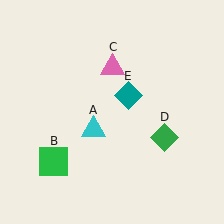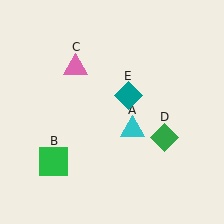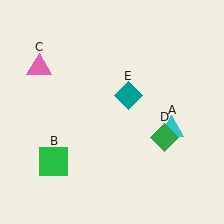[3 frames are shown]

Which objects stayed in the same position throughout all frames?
Green square (object B) and green diamond (object D) and teal diamond (object E) remained stationary.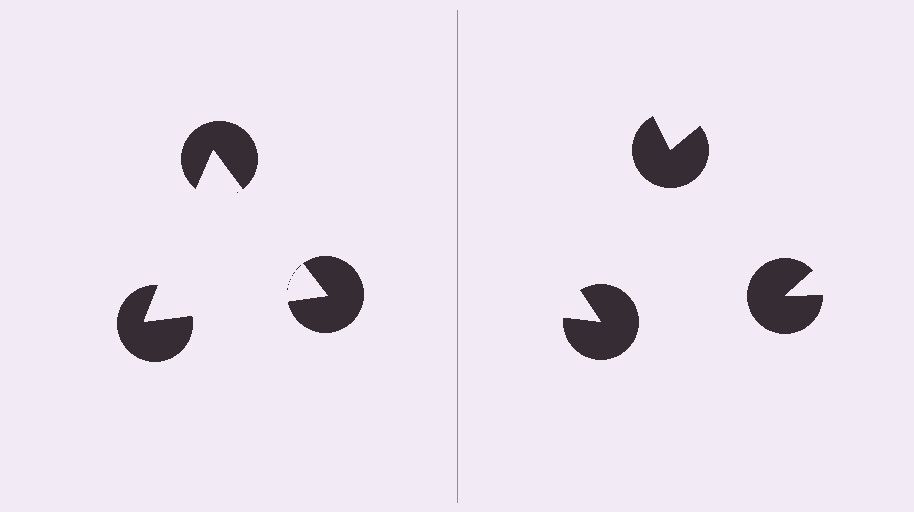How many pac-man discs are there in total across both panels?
6 — 3 on each side.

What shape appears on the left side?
An illusory triangle.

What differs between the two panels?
The pac-man discs are positioned identically on both sides; only the wedge orientations differ. On the left they align to a triangle; on the right they are misaligned.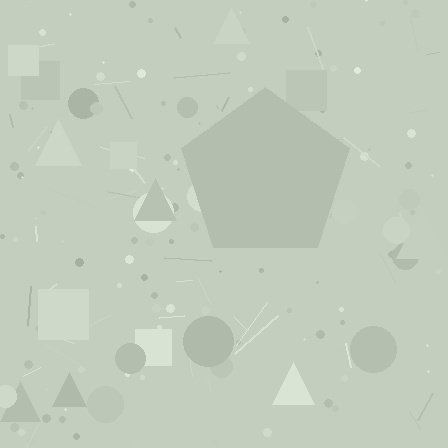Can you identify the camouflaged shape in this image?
The camouflaged shape is a pentagon.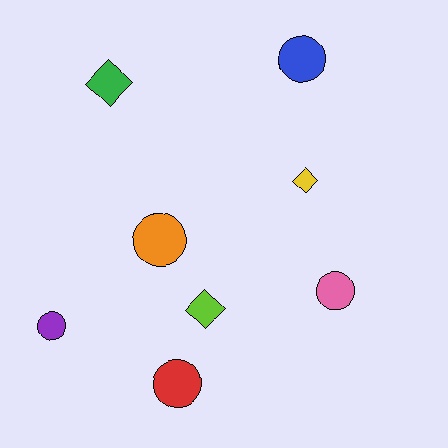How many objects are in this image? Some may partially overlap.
There are 8 objects.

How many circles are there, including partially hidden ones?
There are 5 circles.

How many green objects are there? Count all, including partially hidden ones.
There is 1 green object.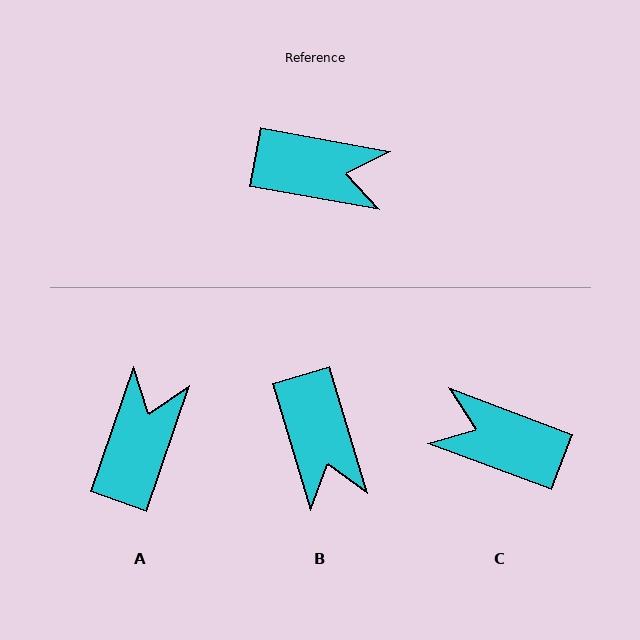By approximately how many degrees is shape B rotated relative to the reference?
Approximately 63 degrees clockwise.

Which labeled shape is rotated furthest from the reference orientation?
C, about 169 degrees away.